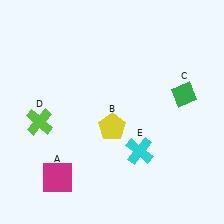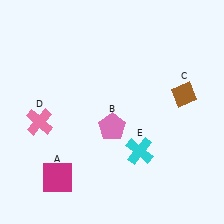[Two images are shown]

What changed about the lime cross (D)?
In Image 1, D is lime. In Image 2, it changed to pink.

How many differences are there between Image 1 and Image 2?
There are 3 differences between the two images.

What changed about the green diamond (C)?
In Image 1, C is green. In Image 2, it changed to brown.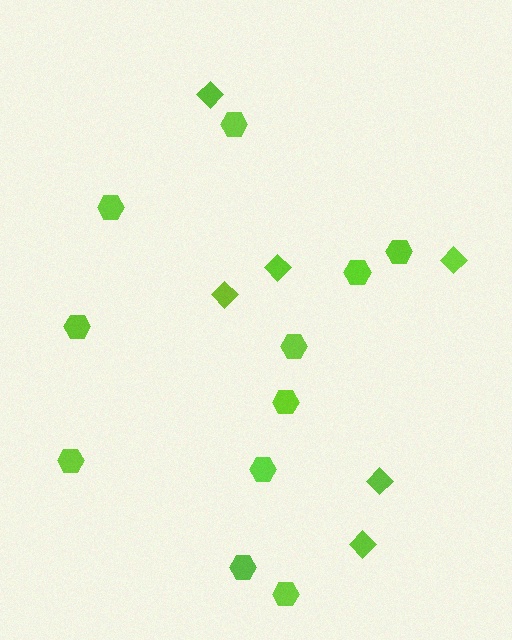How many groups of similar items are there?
There are 2 groups: one group of diamonds (6) and one group of hexagons (11).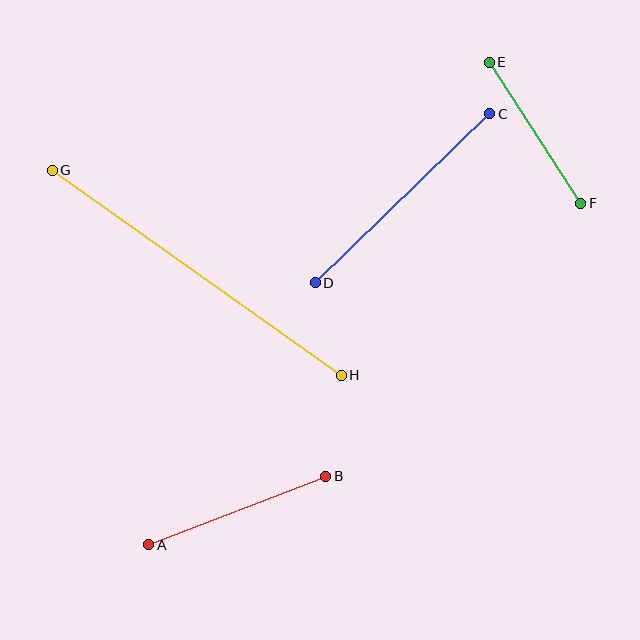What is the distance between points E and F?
The distance is approximately 168 pixels.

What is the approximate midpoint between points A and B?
The midpoint is at approximately (237, 510) pixels.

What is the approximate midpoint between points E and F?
The midpoint is at approximately (535, 133) pixels.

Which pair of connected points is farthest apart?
Points G and H are farthest apart.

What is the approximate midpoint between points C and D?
The midpoint is at approximately (403, 198) pixels.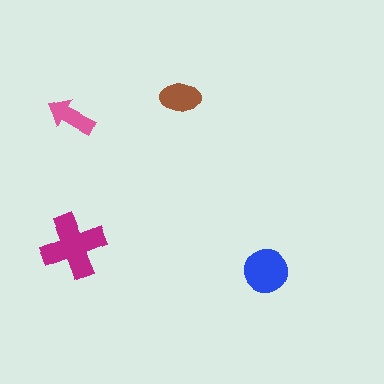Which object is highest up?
The brown ellipse is topmost.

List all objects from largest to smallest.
The magenta cross, the blue circle, the brown ellipse, the pink arrow.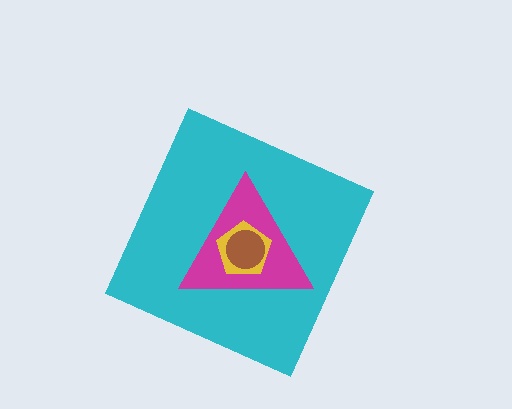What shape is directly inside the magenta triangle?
The yellow pentagon.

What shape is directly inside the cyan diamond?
The magenta triangle.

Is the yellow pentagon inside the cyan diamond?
Yes.